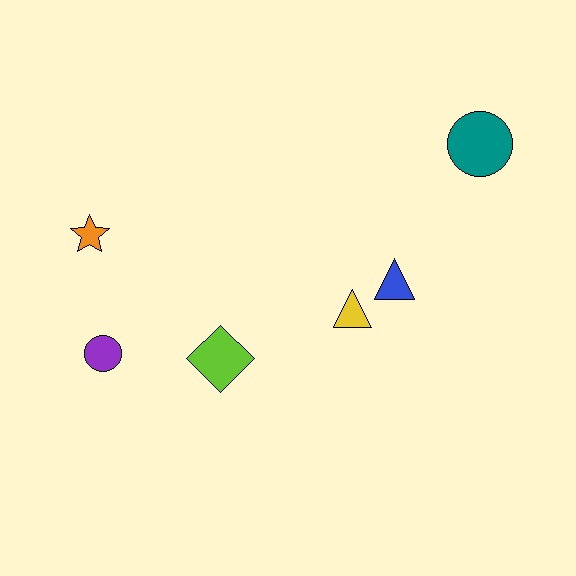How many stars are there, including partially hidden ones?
There is 1 star.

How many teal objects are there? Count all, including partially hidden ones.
There is 1 teal object.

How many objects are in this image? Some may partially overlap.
There are 6 objects.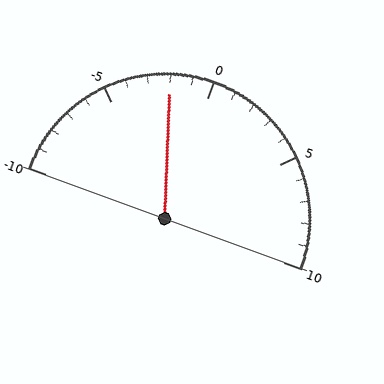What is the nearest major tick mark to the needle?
The nearest major tick mark is 0.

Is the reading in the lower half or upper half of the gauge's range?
The reading is in the lower half of the range (-10 to 10).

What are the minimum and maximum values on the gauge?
The gauge ranges from -10 to 10.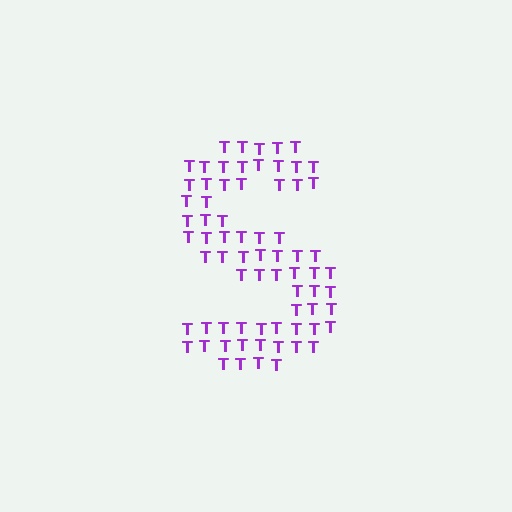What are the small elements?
The small elements are letter T's.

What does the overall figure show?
The overall figure shows the letter S.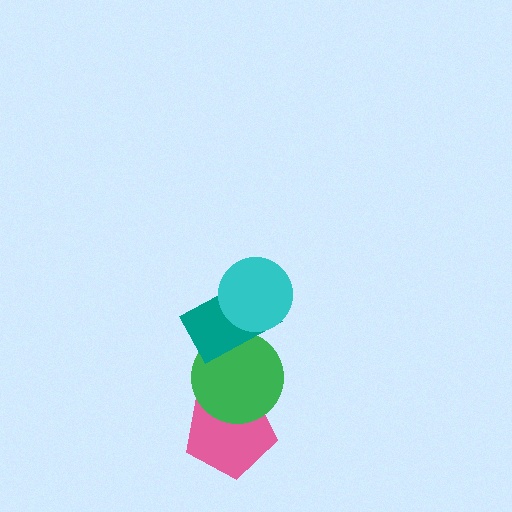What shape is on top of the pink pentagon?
The green circle is on top of the pink pentagon.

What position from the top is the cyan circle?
The cyan circle is 1st from the top.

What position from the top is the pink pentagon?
The pink pentagon is 4th from the top.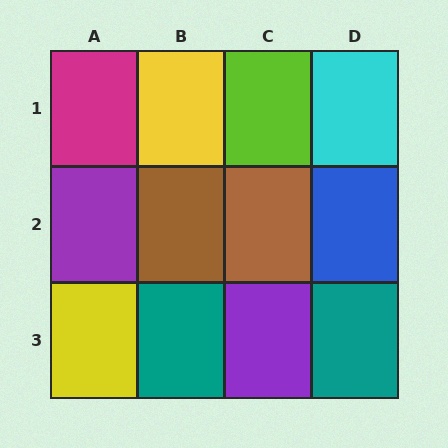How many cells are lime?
1 cell is lime.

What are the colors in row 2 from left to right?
Purple, brown, brown, blue.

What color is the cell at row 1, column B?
Yellow.